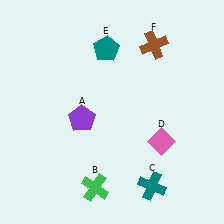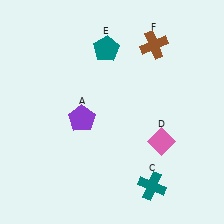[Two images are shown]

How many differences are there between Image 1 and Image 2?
There is 1 difference between the two images.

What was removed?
The green cross (B) was removed in Image 2.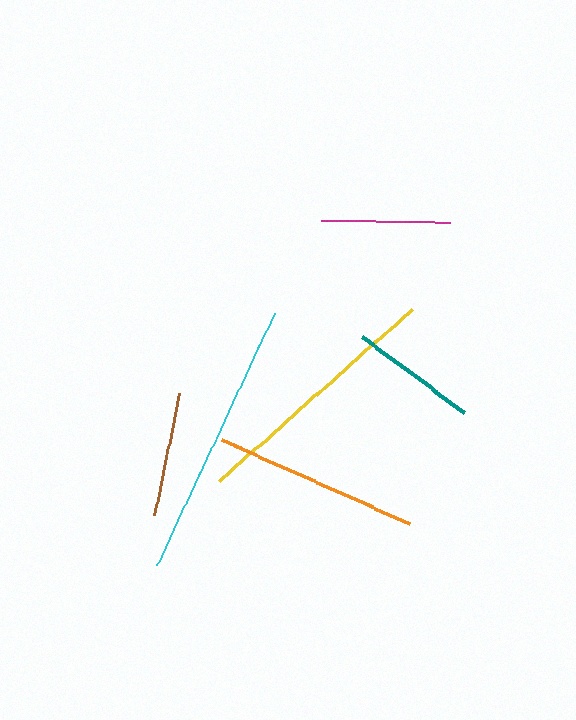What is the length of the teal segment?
The teal segment is approximately 126 pixels long.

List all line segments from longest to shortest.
From longest to shortest: cyan, yellow, orange, magenta, teal, brown.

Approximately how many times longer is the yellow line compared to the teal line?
The yellow line is approximately 2.0 times the length of the teal line.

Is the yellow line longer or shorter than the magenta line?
The yellow line is longer than the magenta line.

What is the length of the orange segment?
The orange segment is approximately 206 pixels long.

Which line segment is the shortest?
The brown line is the shortest at approximately 124 pixels.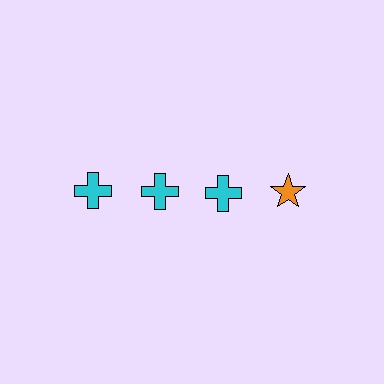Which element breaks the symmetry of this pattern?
The orange star in the top row, second from right column breaks the symmetry. All other shapes are cyan crosses.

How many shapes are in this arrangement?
There are 4 shapes arranged in a grid pattern.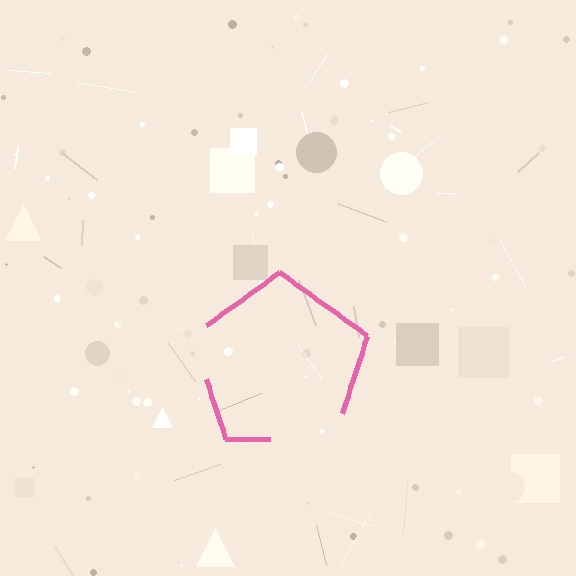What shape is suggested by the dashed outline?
The dashed outline suggests a pentagon.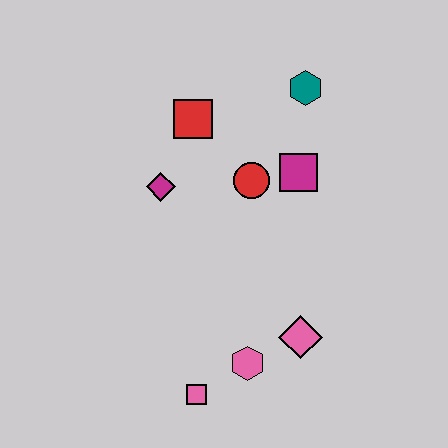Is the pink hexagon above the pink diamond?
No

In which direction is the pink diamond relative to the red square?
The pink diamond is below the red square.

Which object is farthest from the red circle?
The pink square is farthest from the red circle.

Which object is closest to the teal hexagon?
The magenta square is closest to the teal hexagon.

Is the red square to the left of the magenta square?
Yes